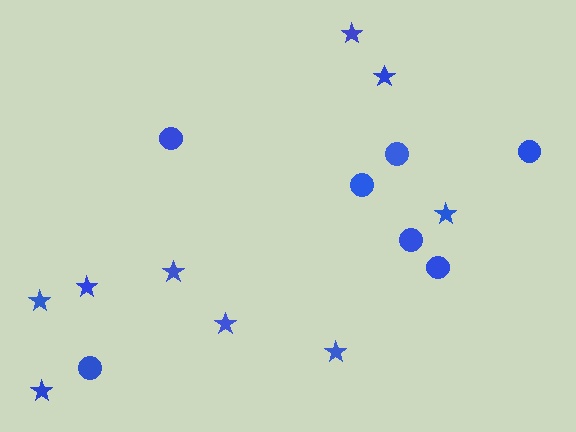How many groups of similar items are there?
There are 2 groups: one group of circles (7) and one group of stars (9).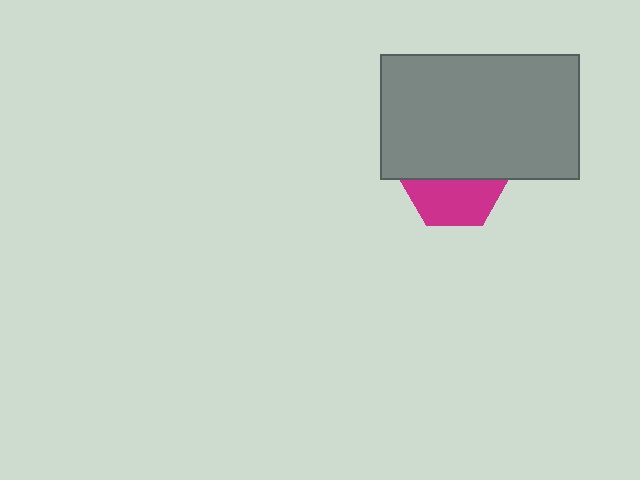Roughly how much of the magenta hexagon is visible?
About half of it is visible (roughly 47%).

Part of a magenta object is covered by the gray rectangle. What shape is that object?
It is a hexagon.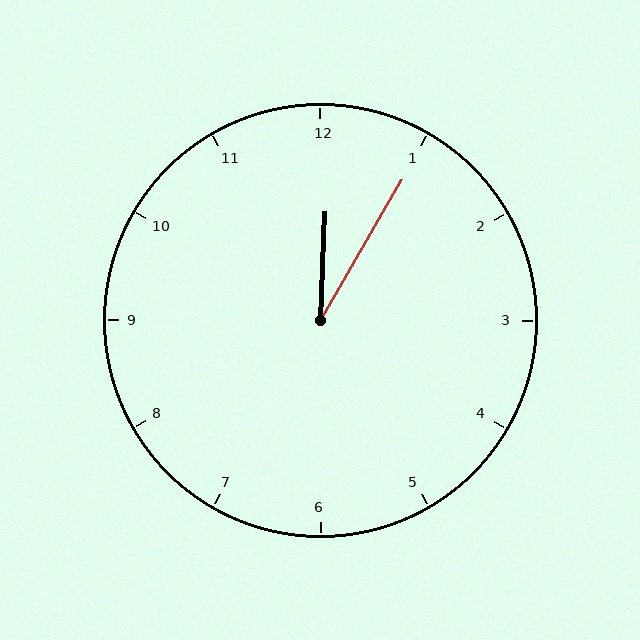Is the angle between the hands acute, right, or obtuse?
It is acute.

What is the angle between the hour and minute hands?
Approximately 28 degrees.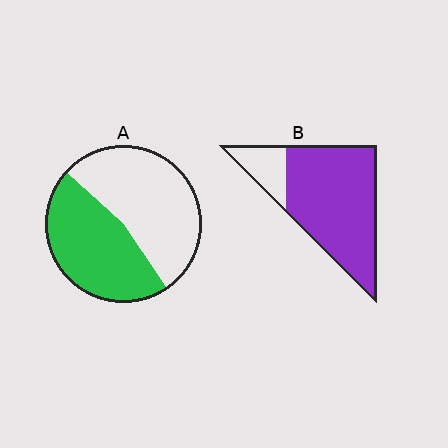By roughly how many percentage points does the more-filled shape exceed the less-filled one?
By roughly 35 percentage points (B over A).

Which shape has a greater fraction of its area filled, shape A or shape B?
Shape B.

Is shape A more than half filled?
Roughly half.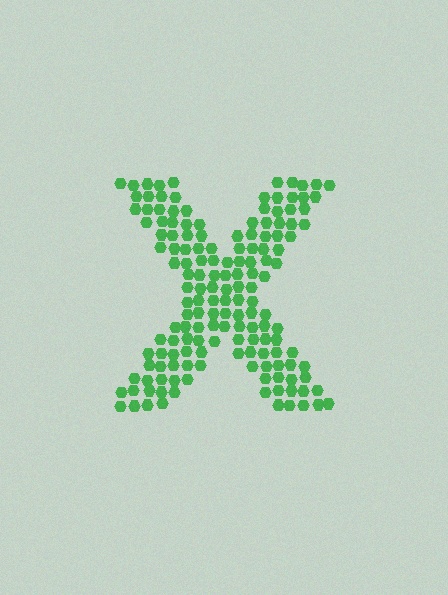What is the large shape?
The large shape is the letter X.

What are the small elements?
The small elements are hexagons.